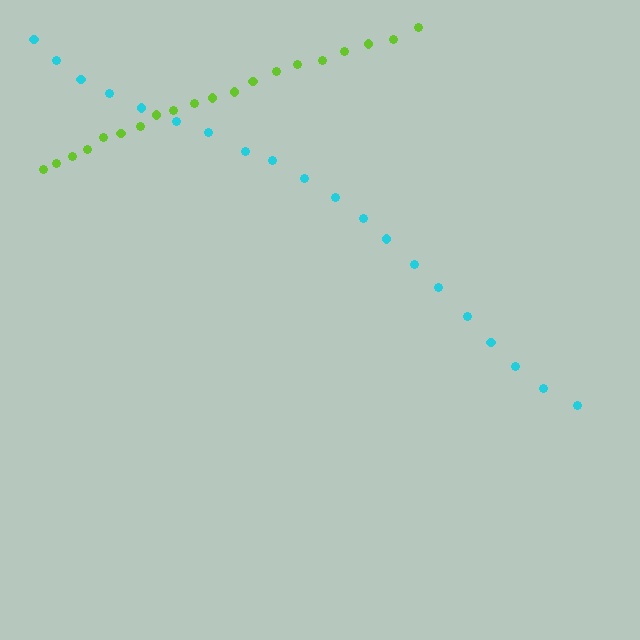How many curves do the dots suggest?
There are 2 distinct paths.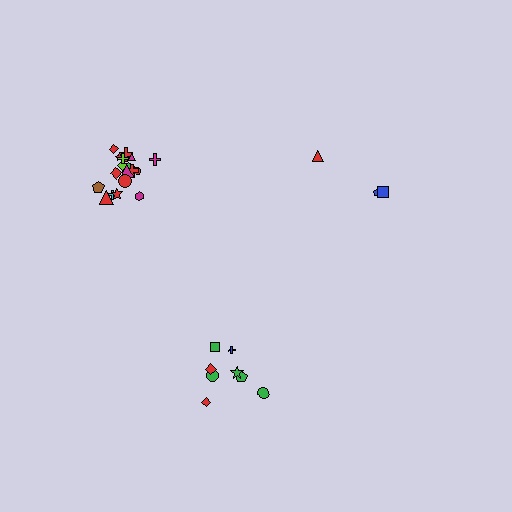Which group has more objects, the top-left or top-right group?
The top-left group.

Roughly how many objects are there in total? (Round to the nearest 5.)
Roughly 30 objects in total.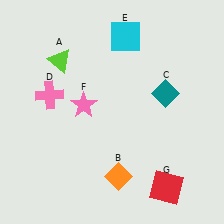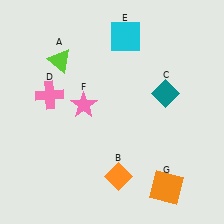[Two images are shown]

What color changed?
The square (G) changed from red in Image 1 to orange in Image 2.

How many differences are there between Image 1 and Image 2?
There is 1 difference between the two images.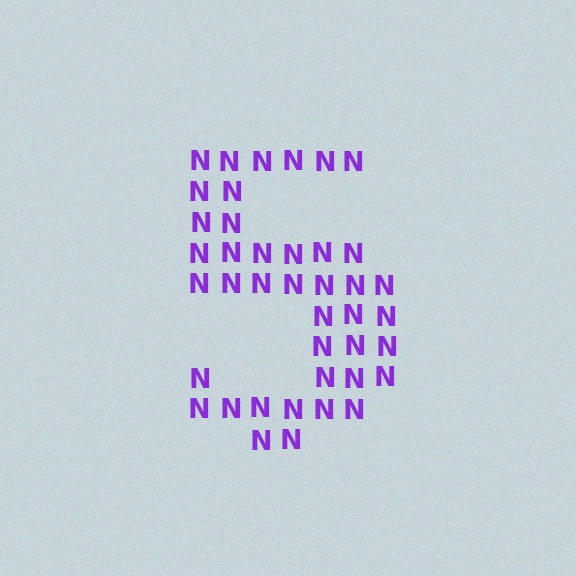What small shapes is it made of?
It is made of small letter N's.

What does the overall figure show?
The overall figure shows the digit 5.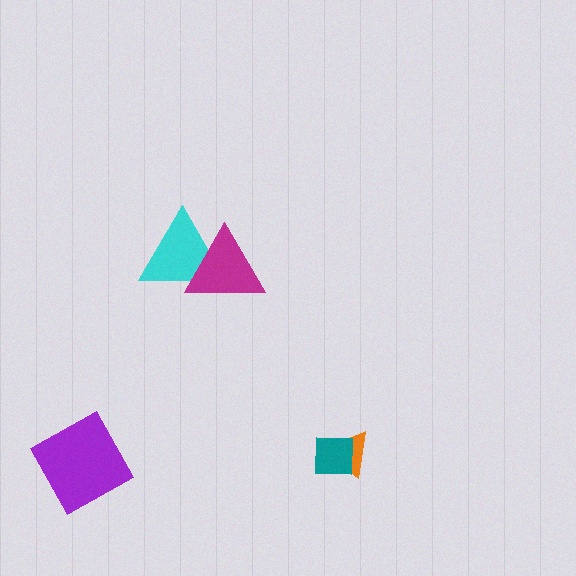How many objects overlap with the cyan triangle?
1 object overlaps with the cyan triangle.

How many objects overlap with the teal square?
1 object overlaps with the teal square.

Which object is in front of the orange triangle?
The teal square is in front of the orange triangle.